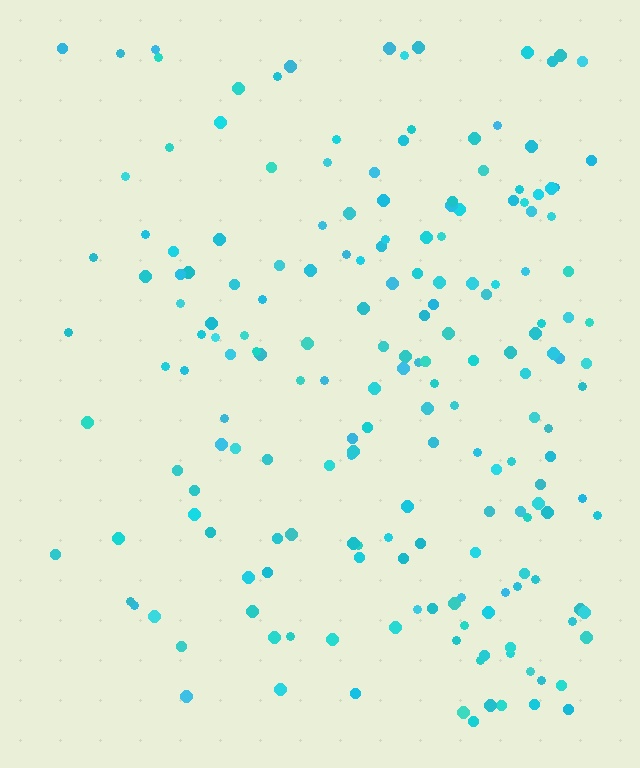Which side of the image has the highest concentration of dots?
The right.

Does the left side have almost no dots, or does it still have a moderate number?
Still a moderate number, just noticeably fewer than the right.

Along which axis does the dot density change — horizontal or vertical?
Horizontal.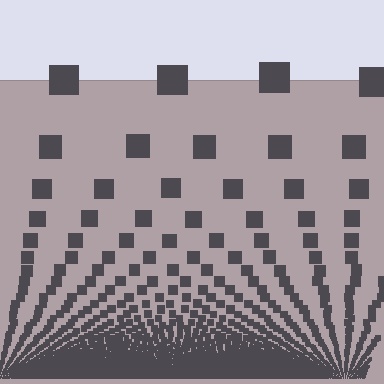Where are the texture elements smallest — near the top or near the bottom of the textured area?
Near the bottom.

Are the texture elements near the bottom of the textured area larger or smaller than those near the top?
Smaller. The gradient is inverted — elements near the bottom are smaller and denser.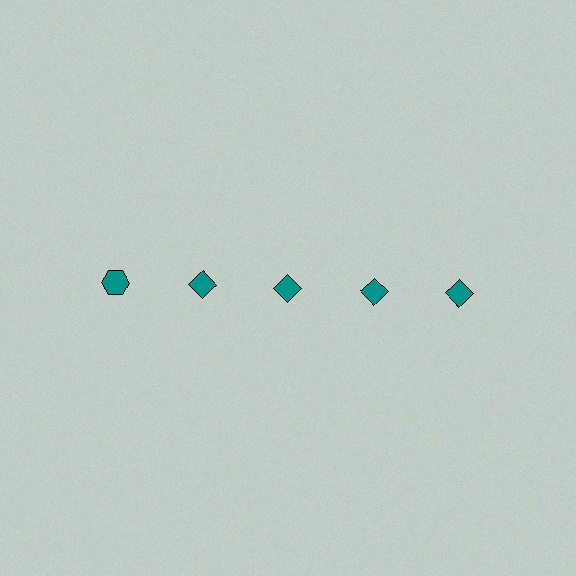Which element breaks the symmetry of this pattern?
The teal hexagon in the top row, leftmost column breaks the symmetry. All other shapes are teal diamonds.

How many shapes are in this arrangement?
There are 5 shapes arranged in a grid pattern.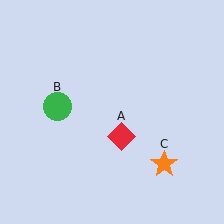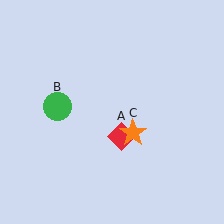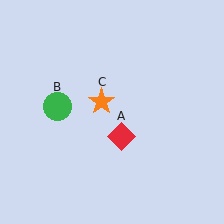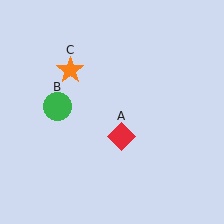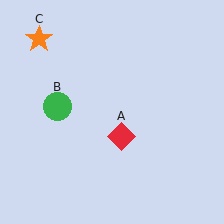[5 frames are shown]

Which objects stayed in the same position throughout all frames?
Red diamond (object A) and green circle (object B) remained stationary.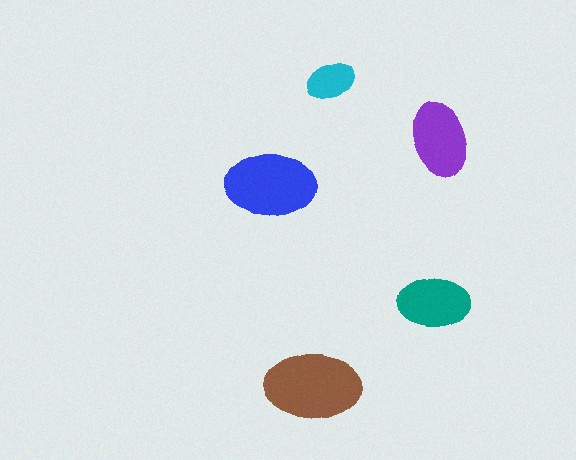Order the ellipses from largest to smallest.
the brown one, the blue one, the purple one, the teal one, the cyan one.